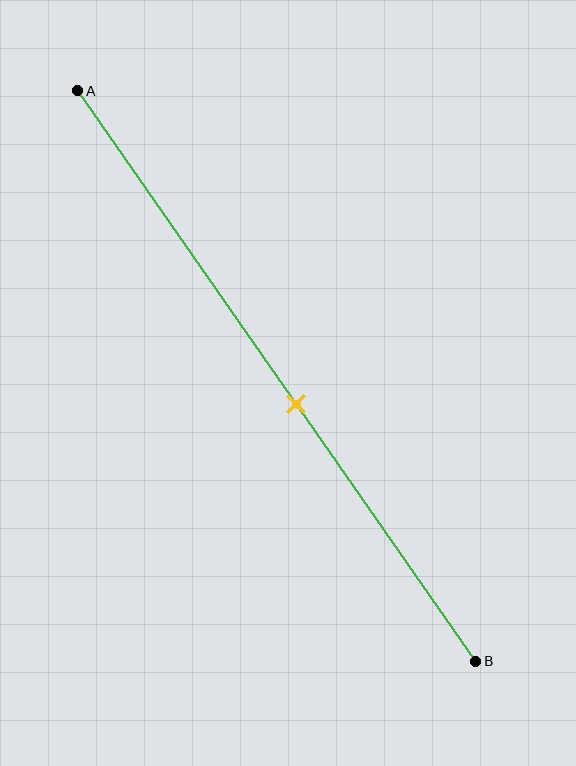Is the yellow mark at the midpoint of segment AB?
No, the mark is at about 55% from A, not at the 50% midpoint.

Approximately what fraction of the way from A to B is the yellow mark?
The yellow mark is approximately 55% of the way from A to B.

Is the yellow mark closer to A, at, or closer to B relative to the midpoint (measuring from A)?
The yellow mark is closer to point B than the midpoint of segment AB.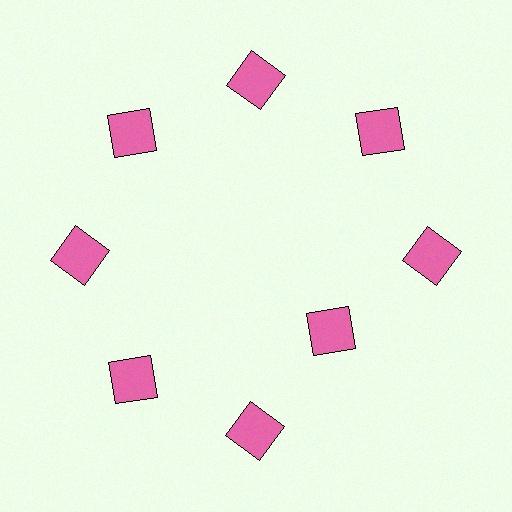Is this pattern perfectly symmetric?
No. The 8 pink squares are arranged in a ring, but one element near the 4 o'clock position is pulled inward toward the center, breaking the 8-fold rotational symmetry.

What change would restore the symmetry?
The symmetry would be restored by moving it outward, back onto the ring so that all 8 squares sit at equal angles and equal distance from the center.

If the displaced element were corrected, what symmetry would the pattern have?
It would have 8-fold rotational symmetry — the pattern would map onto itself every 45 degrees.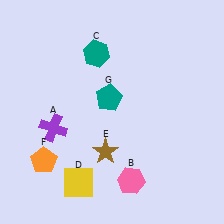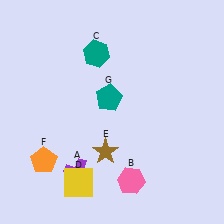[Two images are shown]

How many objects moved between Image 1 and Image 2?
1 object moved between the two images.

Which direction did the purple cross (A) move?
The purple cross (A) moved down.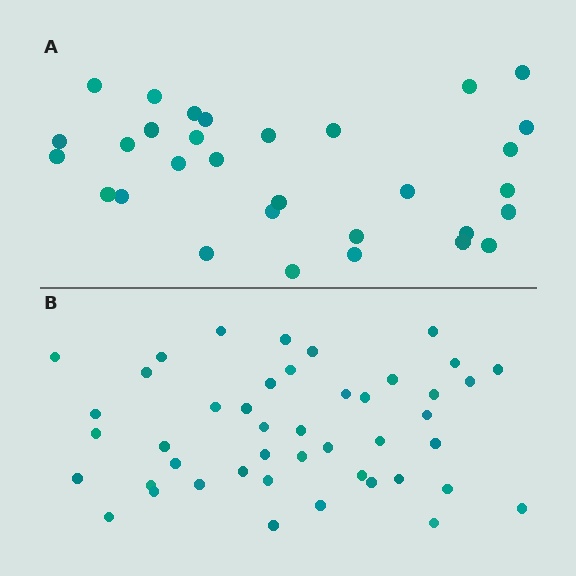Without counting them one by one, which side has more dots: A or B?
Region B (the bottom region) has more dots.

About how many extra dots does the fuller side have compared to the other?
Region B has approximately 15 more dots than region A.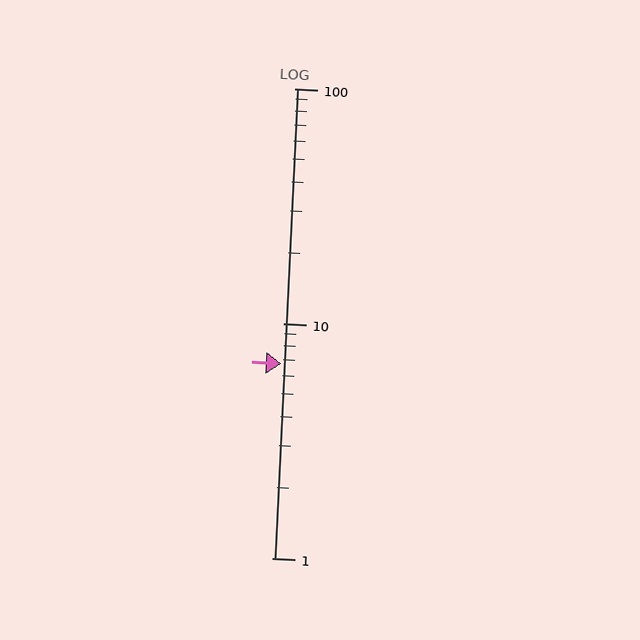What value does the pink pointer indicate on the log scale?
The pointer indicates approximately 6.7.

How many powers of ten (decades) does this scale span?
The scale spans 2 decades, from 1 to 100.